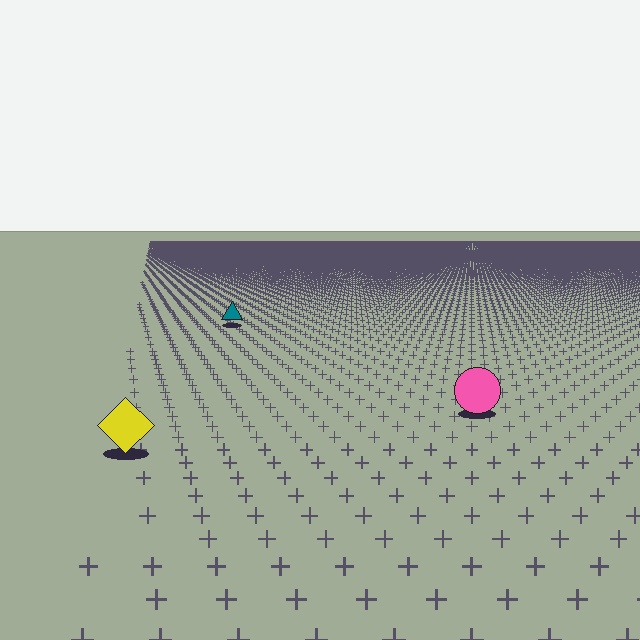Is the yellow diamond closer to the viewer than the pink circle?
Yes. The yellow diamond is closer — you can tell from the texture gradient: the ground texture is coarser near it.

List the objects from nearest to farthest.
From nearest to farthest: the yellow diamond, the pink circle, the teal triangle.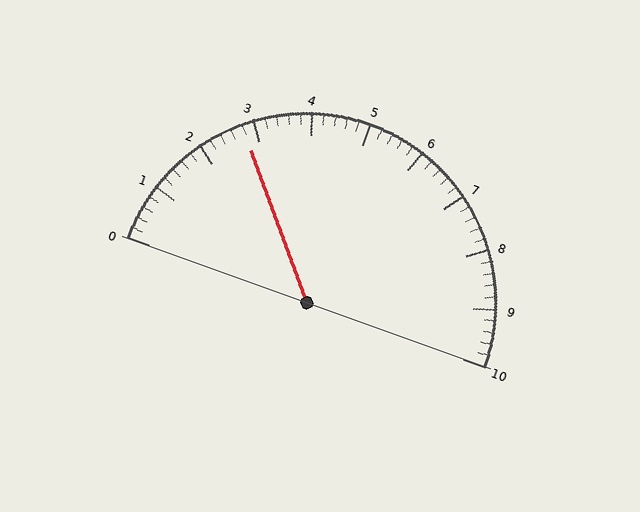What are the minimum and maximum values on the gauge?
The gauge ranges from 0 to 10.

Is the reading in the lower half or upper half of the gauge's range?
The reading is in the lower half of the range (0 to 10).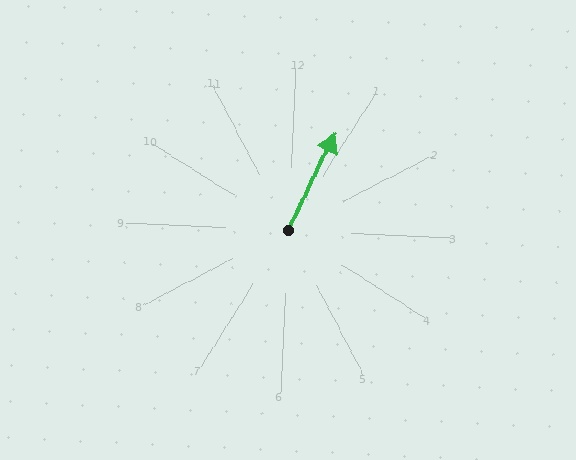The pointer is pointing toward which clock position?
Roughly 1 o'clock.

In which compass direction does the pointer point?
Northeast.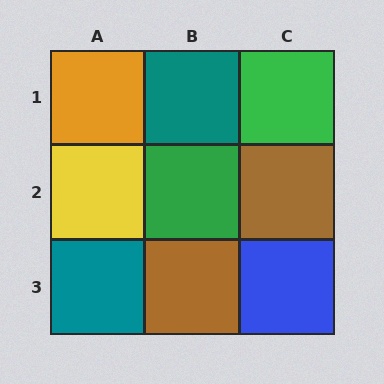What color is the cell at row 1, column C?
Green.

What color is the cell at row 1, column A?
Orange.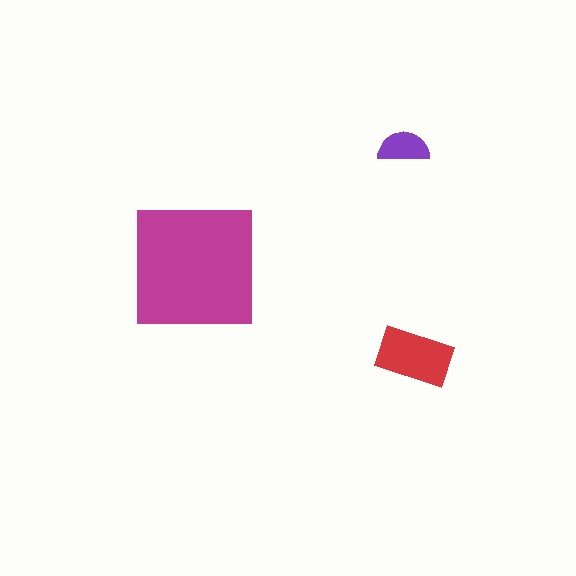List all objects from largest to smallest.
The magenta square, the red rectangle, the purple semicircle.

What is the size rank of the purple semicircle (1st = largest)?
3rd.